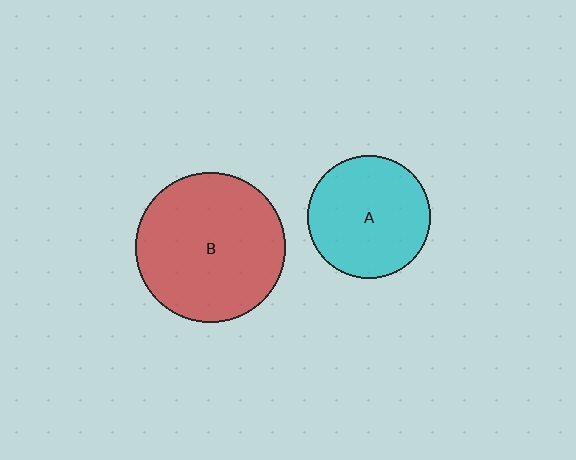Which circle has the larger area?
Circle B (red).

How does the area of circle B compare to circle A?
Approximately 1.5 times.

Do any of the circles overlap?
No, none of the circles overlap.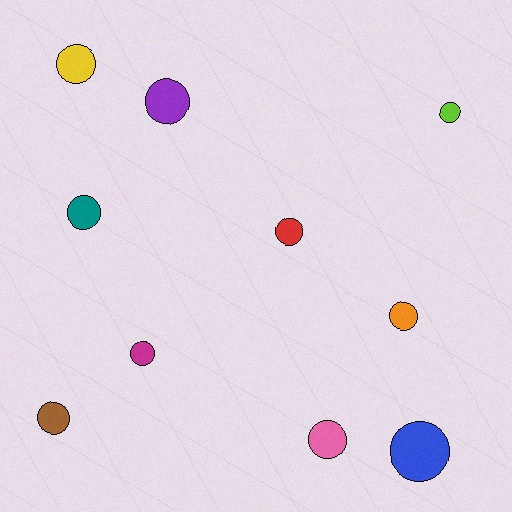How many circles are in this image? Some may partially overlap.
There are 10 circles.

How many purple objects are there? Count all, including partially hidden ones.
There is 1 purple object.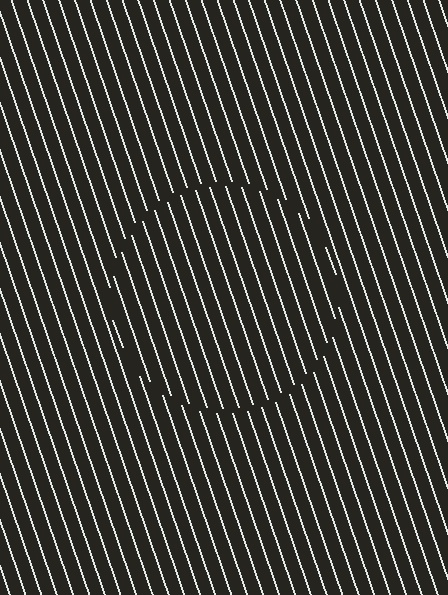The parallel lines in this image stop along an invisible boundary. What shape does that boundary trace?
An illusory circle. The interior of the shape contains the same grating, shifted by half a period — the contour is defined by the phase discontinuity where line-ends from the inner and outer gratings abut.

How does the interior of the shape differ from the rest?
The interior of the shape contains the same grating, shifted by half a period — the contour is defined by the phase discontinuity where line-ends from the inner and outer gratings abut.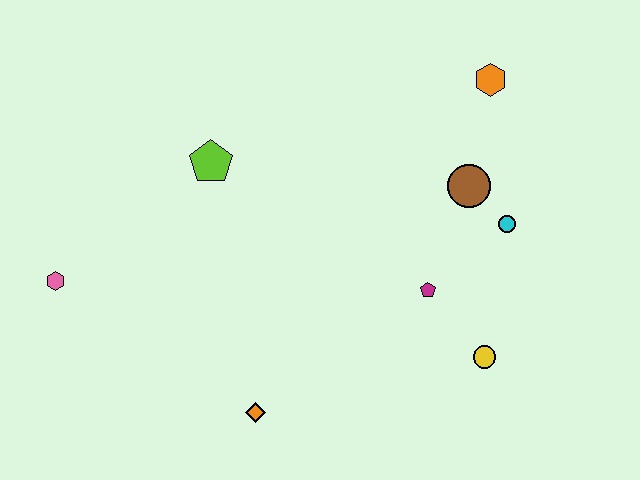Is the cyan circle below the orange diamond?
No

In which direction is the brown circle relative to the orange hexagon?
The brown circle is below the orange hexagon.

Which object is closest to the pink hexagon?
The lime pentagon is closest to the pink hexagon.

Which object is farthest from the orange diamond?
The orange hexagon is farthest from the orange diamond.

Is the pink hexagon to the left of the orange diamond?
Yes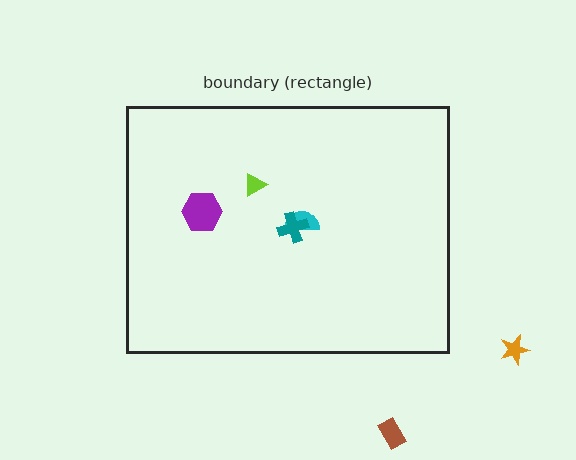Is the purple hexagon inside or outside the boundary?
Inside.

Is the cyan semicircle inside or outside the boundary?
Inside.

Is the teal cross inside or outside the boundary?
Inside.